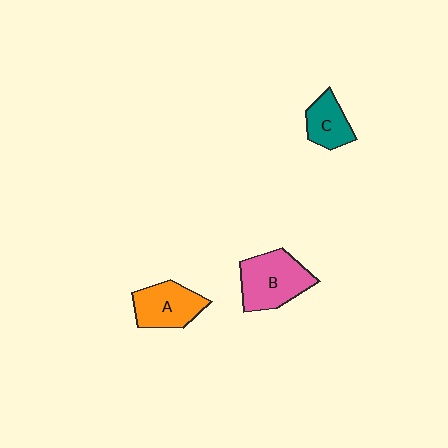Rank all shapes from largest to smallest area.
From largest to smallest: B (pink), A (orange), C (teal).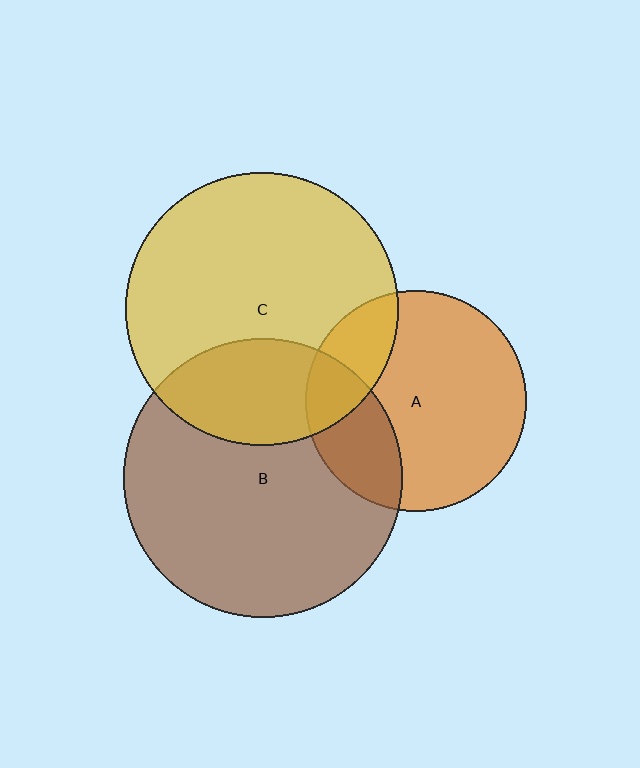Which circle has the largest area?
Circle B (brown).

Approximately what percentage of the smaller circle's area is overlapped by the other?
Approximately 25%.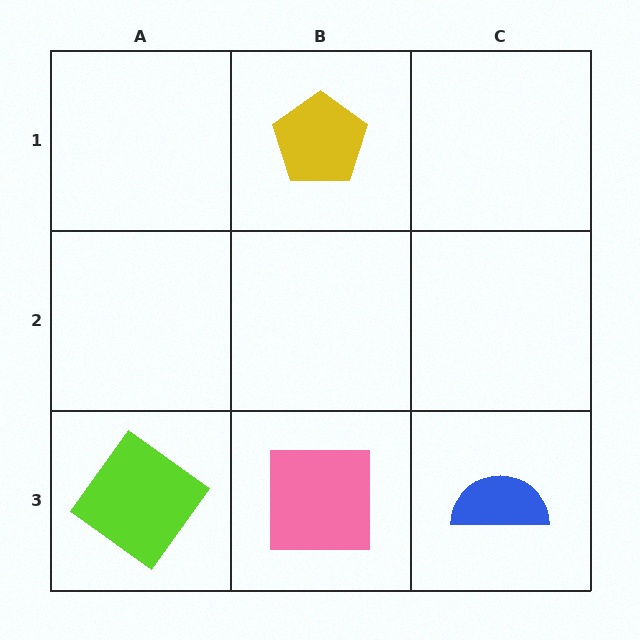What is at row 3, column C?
A blue semicircle.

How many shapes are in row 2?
0 shapes.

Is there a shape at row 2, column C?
No, that cell is empty.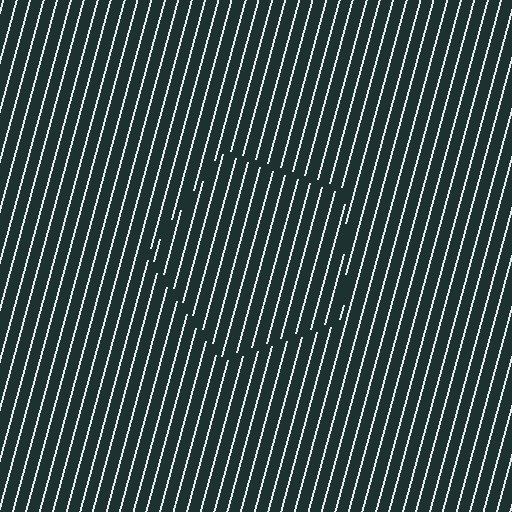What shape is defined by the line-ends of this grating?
An illusory pentagon. The interior of the shape contains the same grating, shifted by half a period — the contour is defined by the phase discontinuity where line-ends from the inner and outer gratings abut.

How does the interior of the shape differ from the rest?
The interior of the shape contains the same grating, shifted by half a period — the contour is defined by the phase discontinuity where line-ends from the inner and outer gratings abut.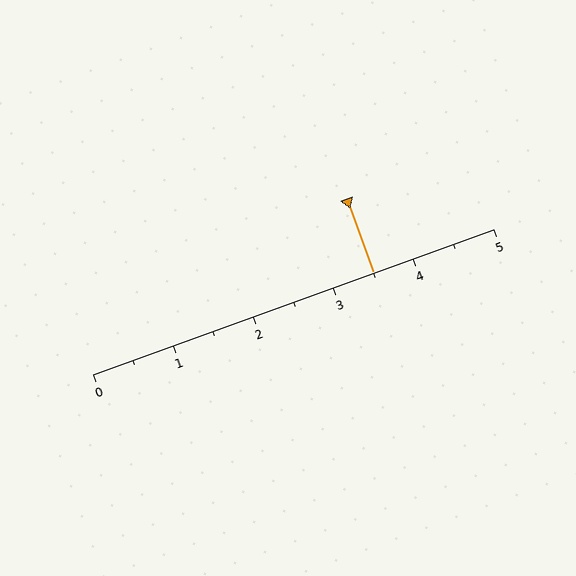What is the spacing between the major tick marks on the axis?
The major ticks are spaced 1 apart.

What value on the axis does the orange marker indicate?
The marker indicates approximately 3.5.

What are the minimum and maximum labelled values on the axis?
The axis runs from 0 to 5.